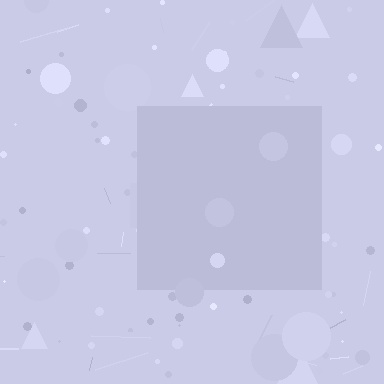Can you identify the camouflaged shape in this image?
The camouflaged shape is a square.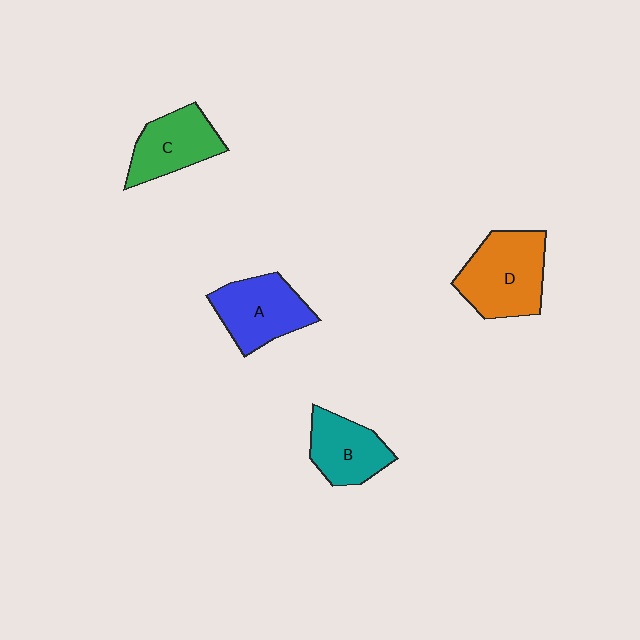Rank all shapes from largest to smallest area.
From largest to smallest: D (orange), A (blue), C (green), B (teal).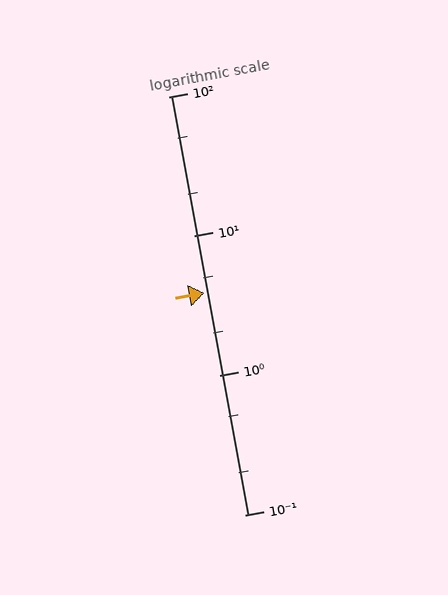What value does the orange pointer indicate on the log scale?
The pointer indicates approximately 3.9.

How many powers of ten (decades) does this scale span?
The scale spans 3 decades, from 0.1 to 100.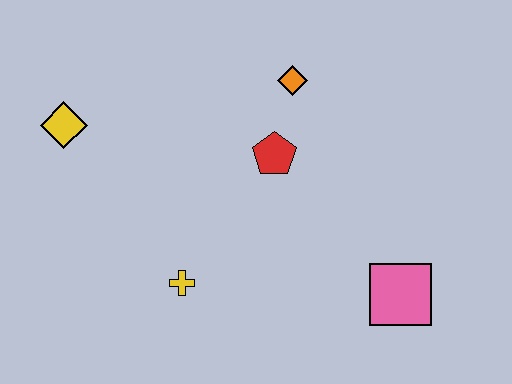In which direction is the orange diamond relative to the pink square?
The orange diamond is above the pink square.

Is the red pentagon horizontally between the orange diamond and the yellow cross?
Yes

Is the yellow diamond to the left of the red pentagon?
Yes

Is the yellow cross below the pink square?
No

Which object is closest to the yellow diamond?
The yellow cross is closest to the yellow diamond.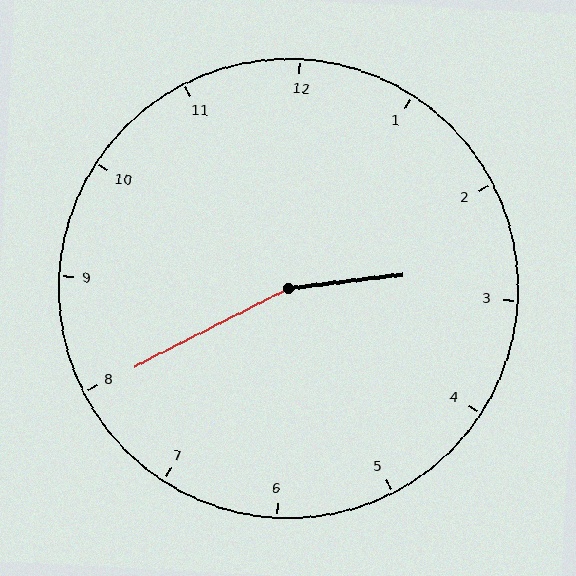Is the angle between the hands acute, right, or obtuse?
It is obtuse.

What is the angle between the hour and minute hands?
Approximately 160 degrees.